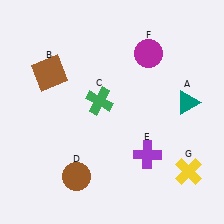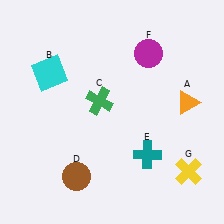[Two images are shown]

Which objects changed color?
A changed from teal to orange. B changed from brown to cyan. E changed from purple to teal.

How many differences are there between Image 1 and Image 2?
There are 3 differences between the two images.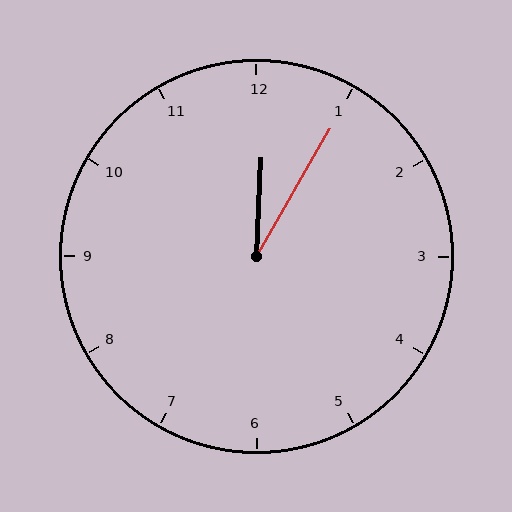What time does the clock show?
12:05.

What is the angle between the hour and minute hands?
Approximately 28 degrees.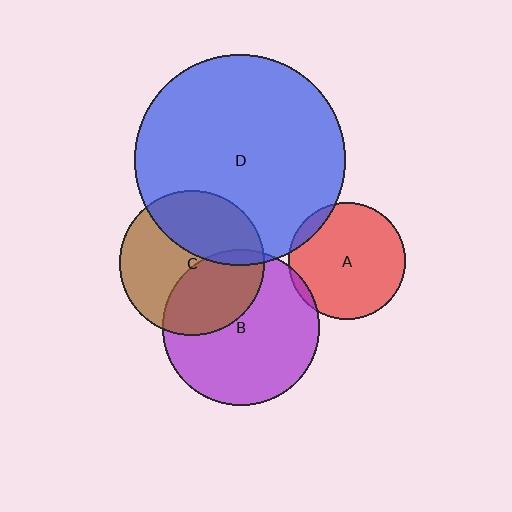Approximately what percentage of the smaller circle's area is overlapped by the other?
Approximately 35%.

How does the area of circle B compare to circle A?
Approximately 1.8 times.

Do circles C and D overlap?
Yes.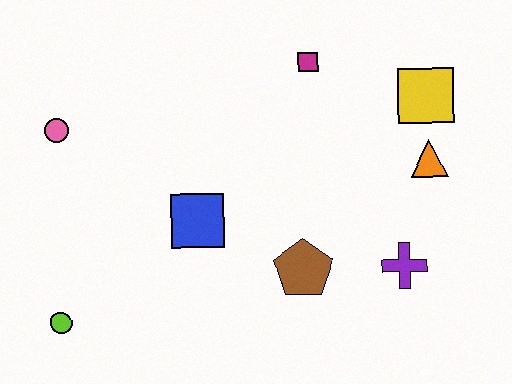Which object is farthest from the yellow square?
The lime circle is farthest from the yellow square.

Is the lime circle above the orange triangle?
No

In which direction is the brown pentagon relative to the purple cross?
The brown pentagon is to the left of the purple cross.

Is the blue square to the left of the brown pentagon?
Yes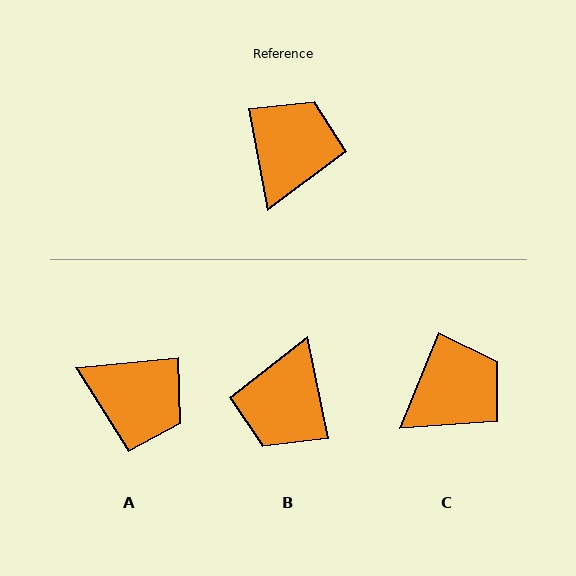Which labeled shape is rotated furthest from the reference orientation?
B, about 179 degrees away.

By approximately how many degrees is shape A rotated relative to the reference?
Approximately 95 degrees clockwise.